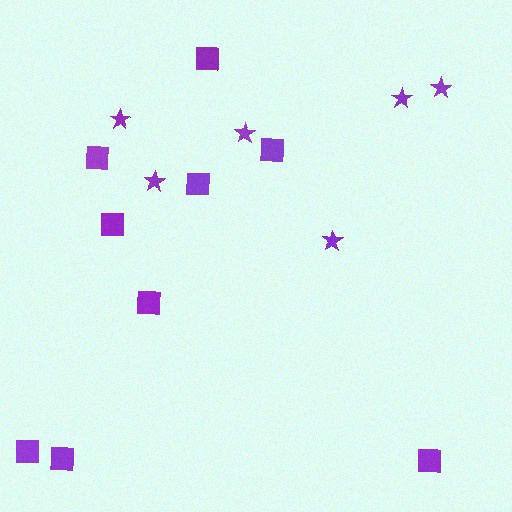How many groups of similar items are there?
There are 2 groups: one group of squares (9) and one group of stars (6).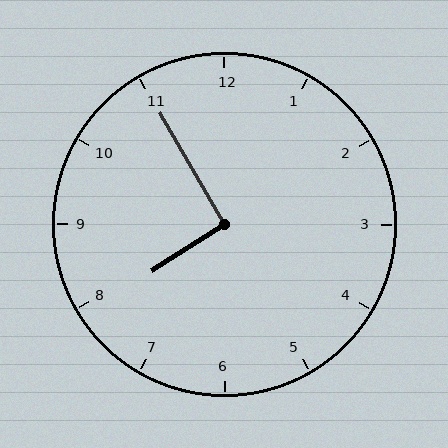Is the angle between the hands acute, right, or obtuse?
It is right.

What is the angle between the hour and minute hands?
Approximately 92 degrees.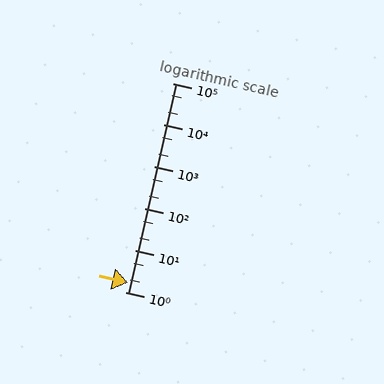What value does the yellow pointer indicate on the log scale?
The pointer indicates approximately 1.7.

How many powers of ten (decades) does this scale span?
The scale spans 5 decades, from 1 to 100000.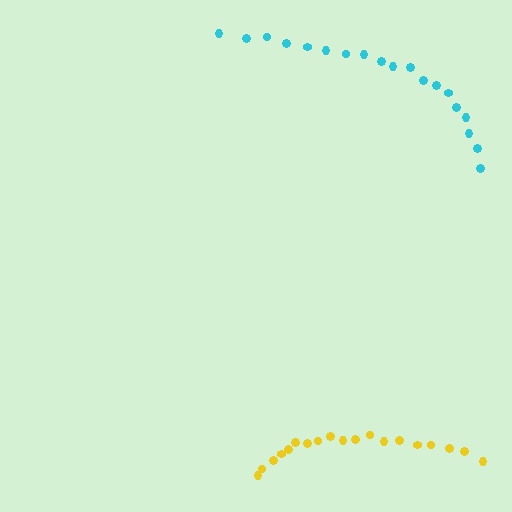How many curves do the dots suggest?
There are 2 distinct paths.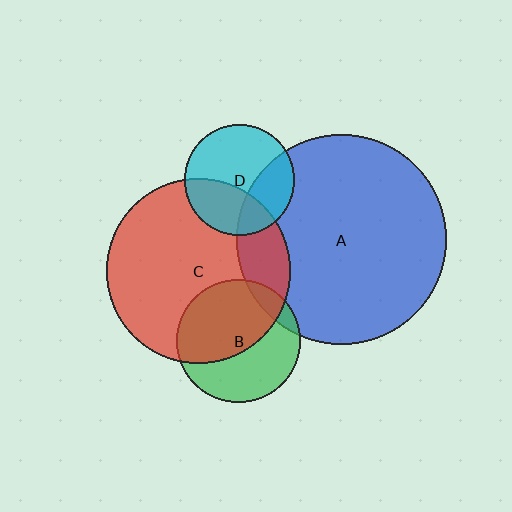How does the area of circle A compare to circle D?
Approximately 3.6 times.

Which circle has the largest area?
Circle A (blue).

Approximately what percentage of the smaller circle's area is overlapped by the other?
Approximately 30%.